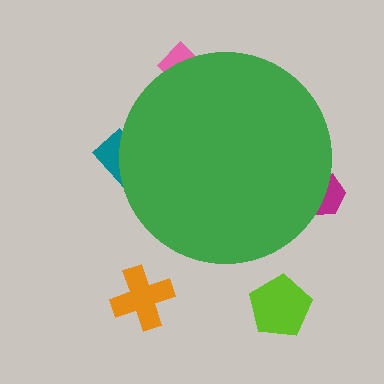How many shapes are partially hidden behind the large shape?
3 shapes are partially hidden.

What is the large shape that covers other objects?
A green circle.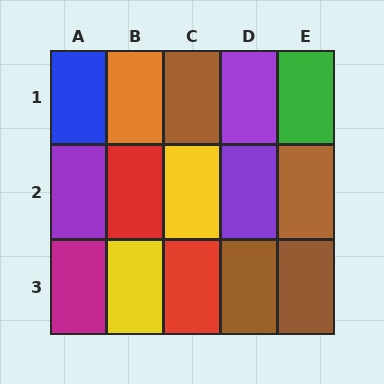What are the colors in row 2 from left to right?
Purple, red, yellow, purple, brown.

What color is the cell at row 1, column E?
Green.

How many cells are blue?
1 cell is blue.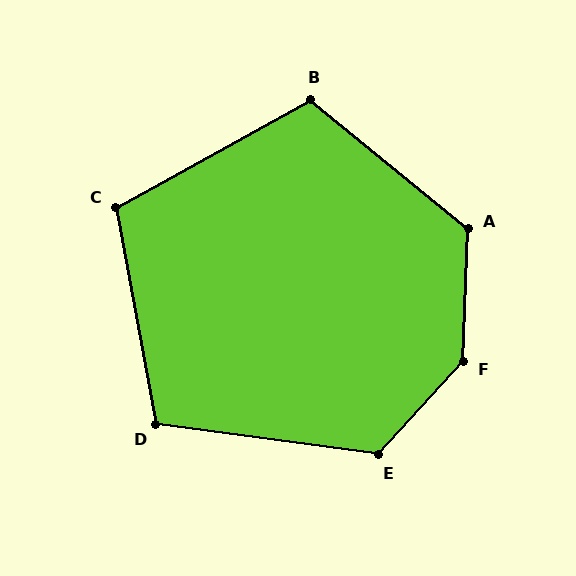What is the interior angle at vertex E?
Approximately 124 degrees (obtuse).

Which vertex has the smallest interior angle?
D, at approximately 108 degrees.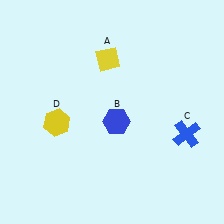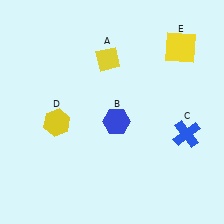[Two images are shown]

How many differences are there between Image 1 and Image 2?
There is 1 difference between the two images.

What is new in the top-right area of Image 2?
A yellow square (E) was added in the top-right area of Image 2.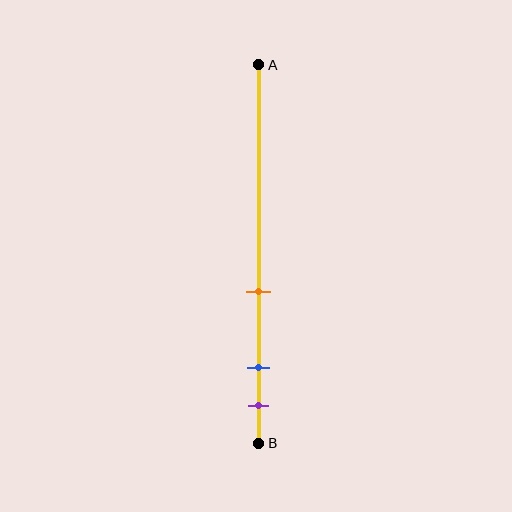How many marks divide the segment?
There are 3 marks dividing the segment.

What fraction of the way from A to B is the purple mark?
The purple mark is approximately 90% (0.9) of the way from A to B.